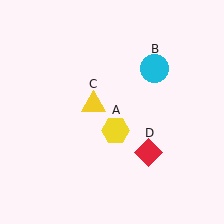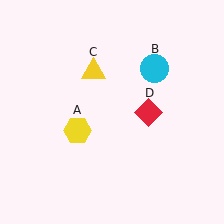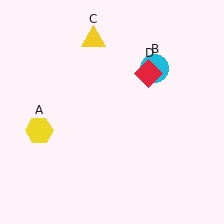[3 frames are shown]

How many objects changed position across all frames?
3 objects changed position: yellow hexagon (object A), yellow triangle (object C), red diamond (object D).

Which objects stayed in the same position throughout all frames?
Cyan circle (object B) remained stationary.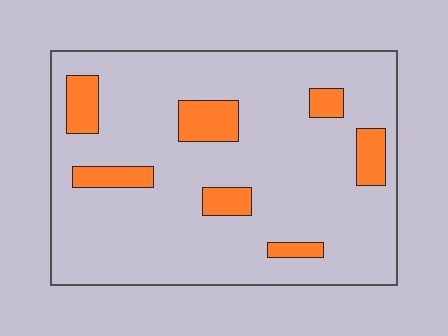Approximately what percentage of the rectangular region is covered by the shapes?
Approximately 15%.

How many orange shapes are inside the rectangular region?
7.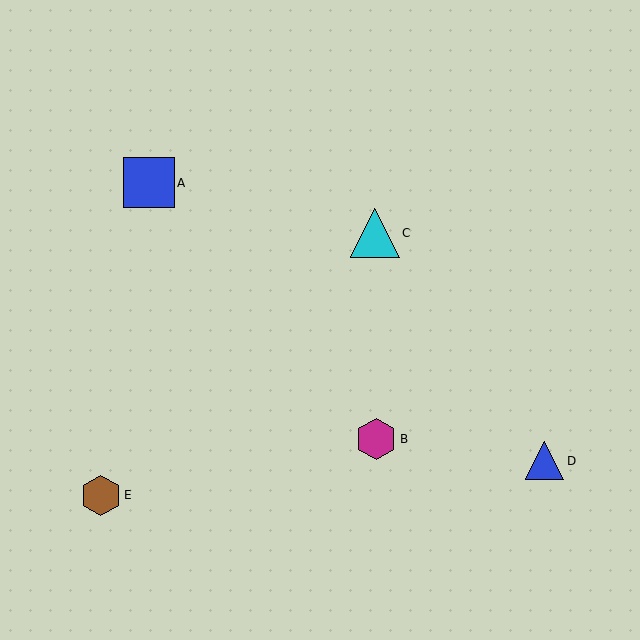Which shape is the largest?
The blue square (labeled A) is the largest.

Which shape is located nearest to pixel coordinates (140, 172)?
The blue square (labeled A) at (149, 183) is nearest to that location.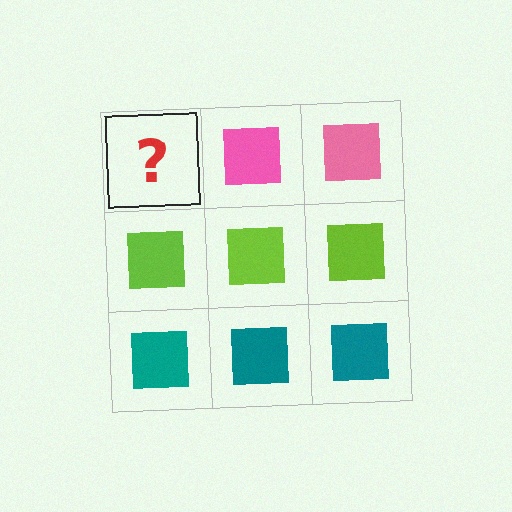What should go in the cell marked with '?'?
The missing cell should contain a pink square.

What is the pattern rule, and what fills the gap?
The rule is that each row has a consistent color. The gap should be filled with a pink square.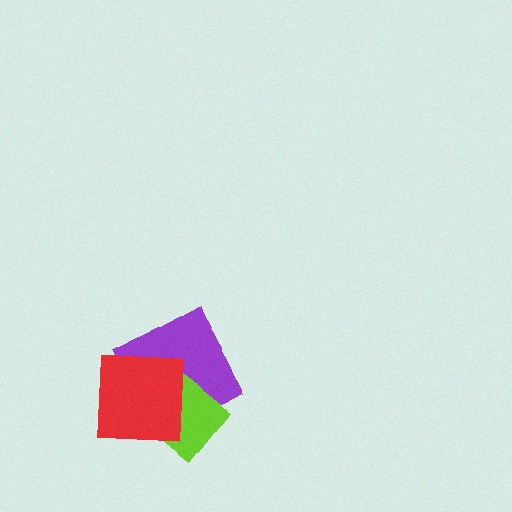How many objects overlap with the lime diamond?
2 objects overlap with the lime diamond.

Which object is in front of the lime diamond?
The red square is in front of the lime diamond.